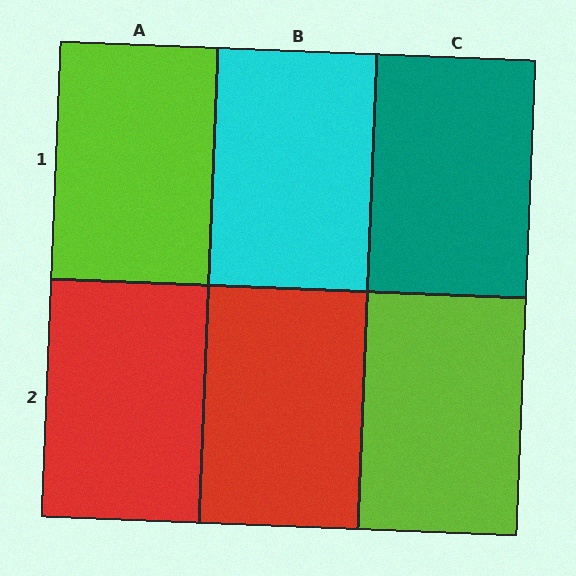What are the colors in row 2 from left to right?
Red, red, lime.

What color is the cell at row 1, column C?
Teal.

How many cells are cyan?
1 cell is cyan.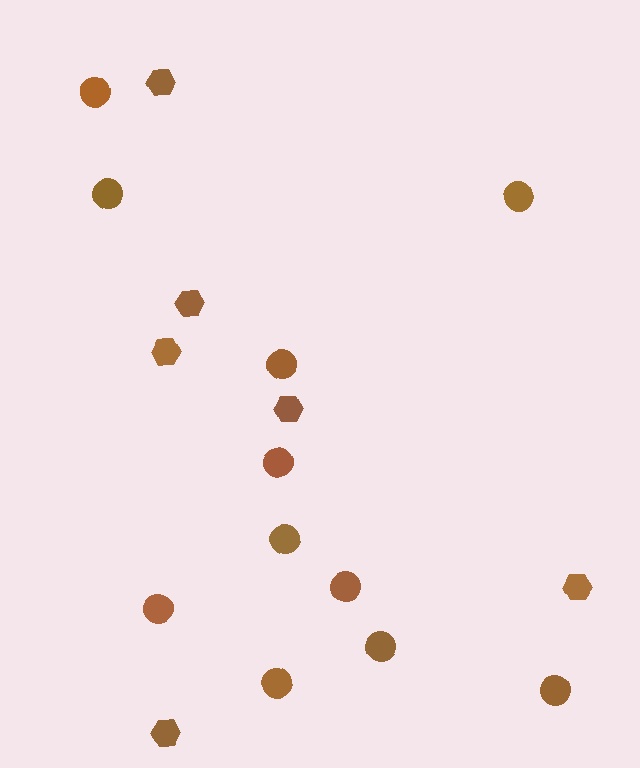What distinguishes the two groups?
There are 2 groups: one group of circles (11) and one group of hexagons (6).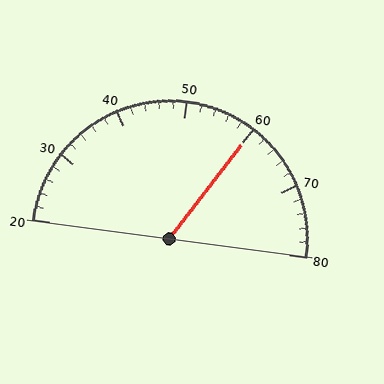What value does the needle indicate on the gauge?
The needle indicates approximately 60.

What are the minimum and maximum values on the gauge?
The gauge ranges from 20 to 80.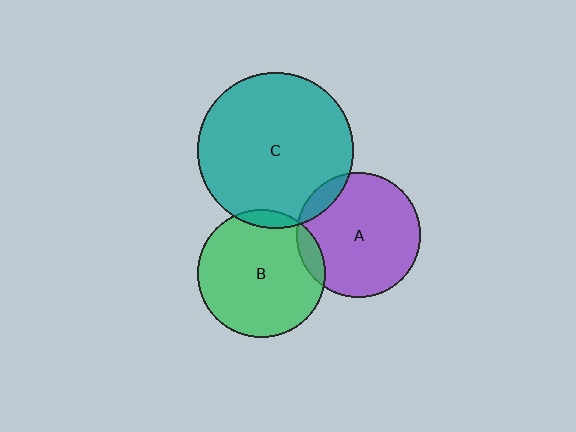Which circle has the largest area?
Circle C (teal).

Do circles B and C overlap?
Yes.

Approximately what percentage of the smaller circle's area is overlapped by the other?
Approximately 5%.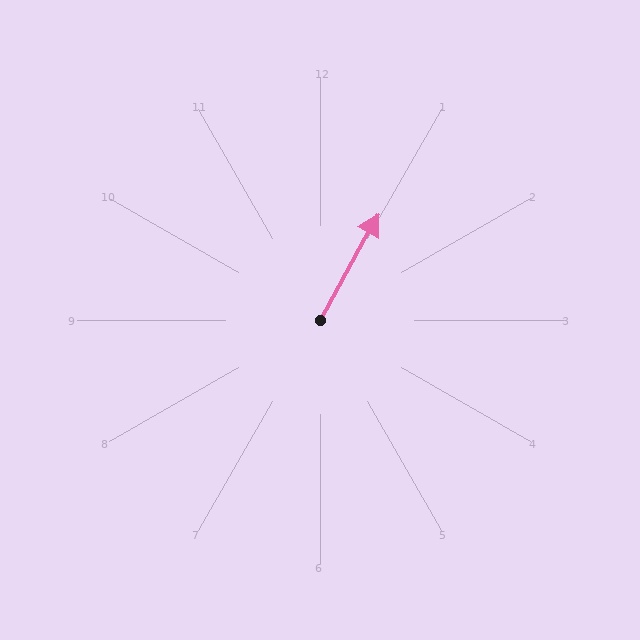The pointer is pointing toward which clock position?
Roughly 1 o'clock.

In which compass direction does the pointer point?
Northeast.